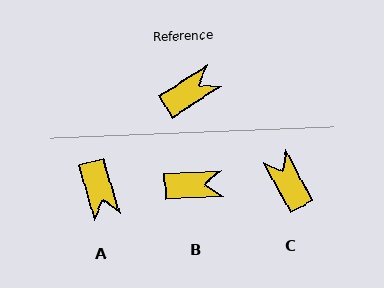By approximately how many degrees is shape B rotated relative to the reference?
Approximately 30 degrees clockwise.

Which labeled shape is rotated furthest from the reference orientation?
A, about 106 degrees away.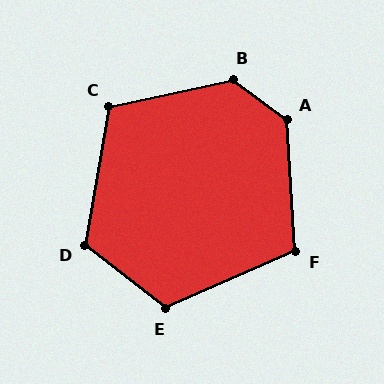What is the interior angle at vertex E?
Approximately 118 degrees (obtuse).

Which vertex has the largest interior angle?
B, at approximately 131 degrees.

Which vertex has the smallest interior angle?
F, at approximately 110 degrees.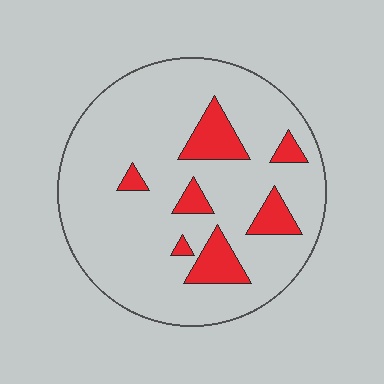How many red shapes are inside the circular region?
7.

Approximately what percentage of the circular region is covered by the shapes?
Approximately 15%.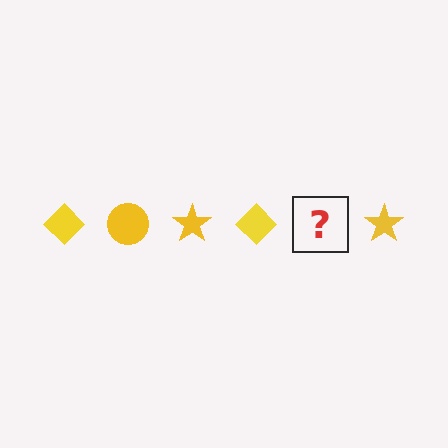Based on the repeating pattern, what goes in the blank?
The blank should be a yellow circle.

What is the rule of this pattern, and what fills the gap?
The rule is that the pattern cycles through diamond, circle, star shapes in yellow. The gap should be filled with a yellow circle.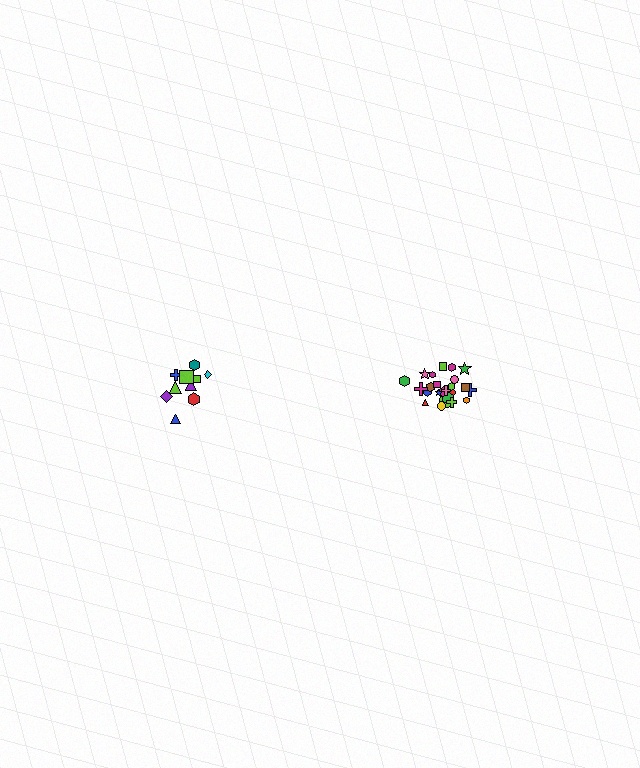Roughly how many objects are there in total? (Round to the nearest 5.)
Roughly 35 objects in total.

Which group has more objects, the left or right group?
The right group.